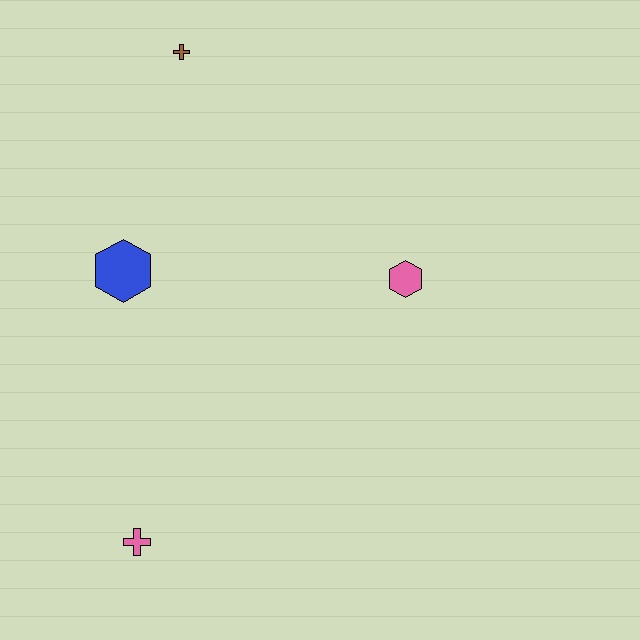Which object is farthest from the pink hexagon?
The pink cross is farthest from the pink hexagon.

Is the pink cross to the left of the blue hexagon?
No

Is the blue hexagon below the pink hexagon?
No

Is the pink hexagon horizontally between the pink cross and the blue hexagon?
No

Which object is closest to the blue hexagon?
The brown cross is closest to the blue hexagon.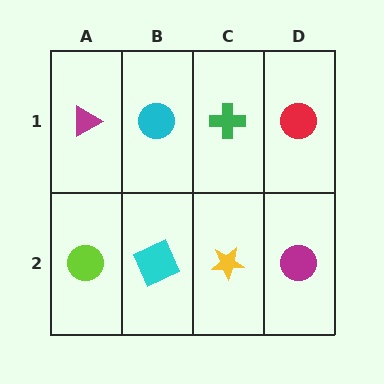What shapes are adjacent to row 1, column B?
A cyan square (row 2, column B), a magenta triangle (row 1, column A), a green cross (row 1, column C).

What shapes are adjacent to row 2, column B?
A cyan circle (row 1, column B), a lime circle (row 2, column A), a yellow star (row 2, column C).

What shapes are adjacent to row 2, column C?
A green cross (row 1, column C), a cyan square (row 2, column B), a magenta circle (row 2, column D).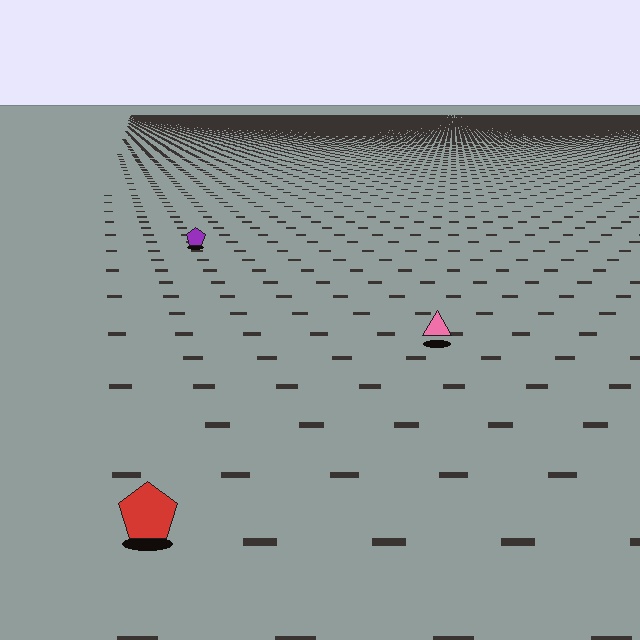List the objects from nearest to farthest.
From nearest to farthest: the red pentagon, the pink triangle, the purple pentagon.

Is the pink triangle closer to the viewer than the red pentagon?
No. The red pentagon is closer — you can tell from the texture gradient: the ground texture is coarser near it.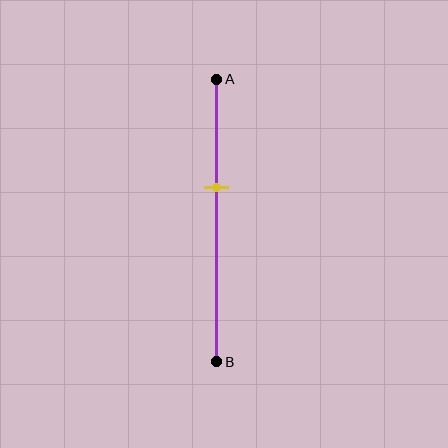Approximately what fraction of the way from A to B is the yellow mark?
The yellow mark is approximately 40% of the way from A to B.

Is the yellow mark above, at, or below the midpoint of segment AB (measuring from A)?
The yellow mark is above the midpoint of segment AB.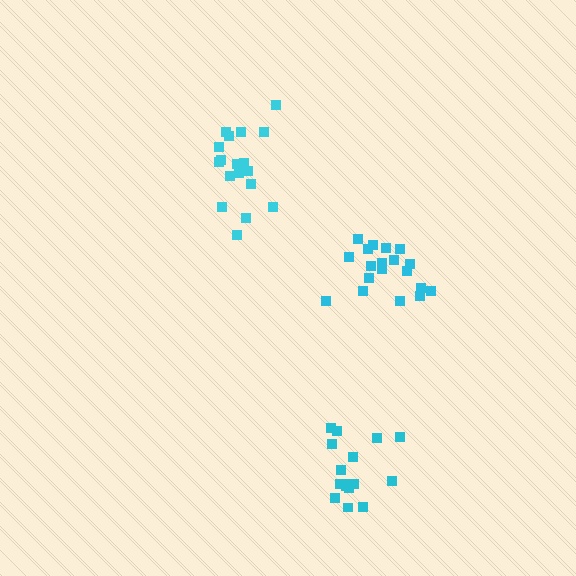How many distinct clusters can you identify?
There are 3 distinct clusters.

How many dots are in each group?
Group 1: 19 dots, Group 2: 18 dots, Group 3: 16 dots (53 total).